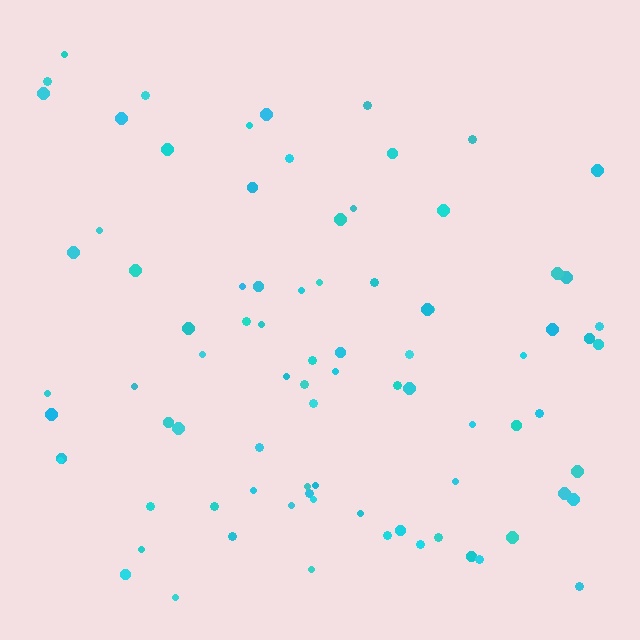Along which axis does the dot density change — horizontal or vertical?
Vertical.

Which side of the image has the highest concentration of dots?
The bottom.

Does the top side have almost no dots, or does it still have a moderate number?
Still a moderate number, just noticeably fewer than the bottom.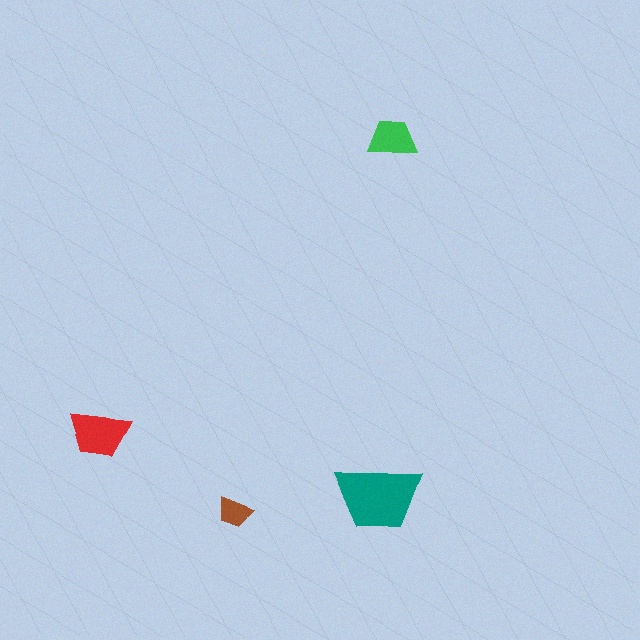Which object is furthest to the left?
The red trapezoid is leftmost.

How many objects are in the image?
There are 4 objects in the image.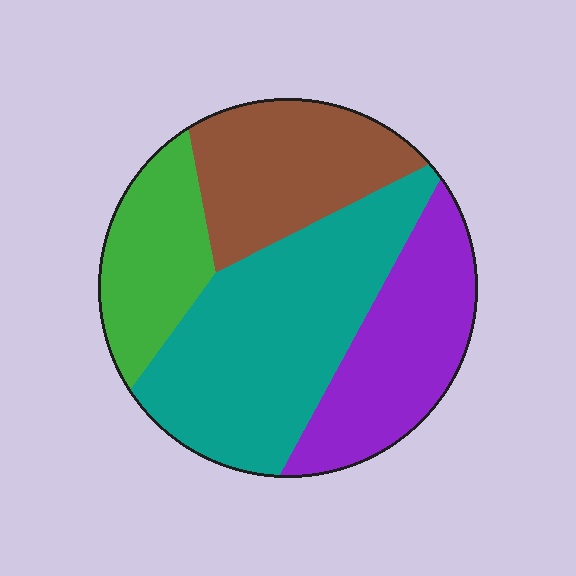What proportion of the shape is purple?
Purple takes up about one quarter (1/4) of the shape.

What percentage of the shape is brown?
Brown takes up between a sixth and a third of the shape.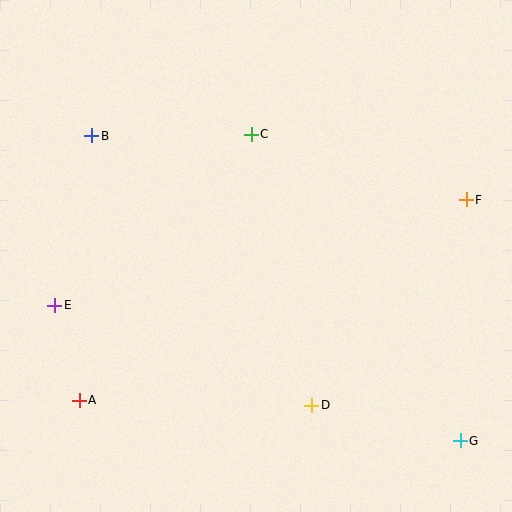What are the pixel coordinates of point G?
Point G is at (460, 441).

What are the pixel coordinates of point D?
Point D is at (312, 405).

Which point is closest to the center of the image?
Point C at (251, 134) is closest to the center.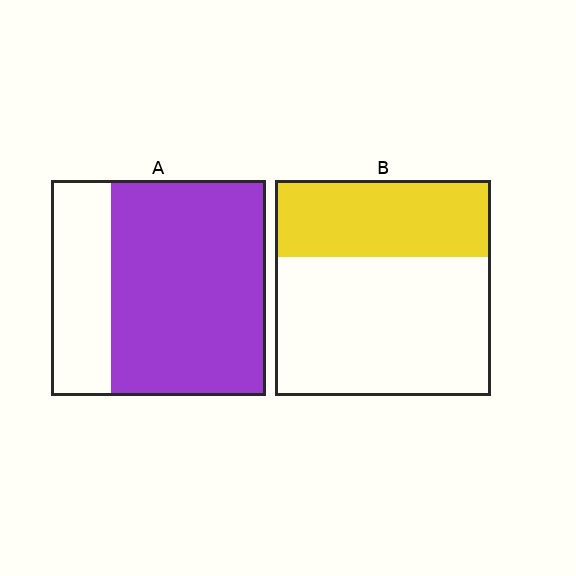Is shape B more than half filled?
No.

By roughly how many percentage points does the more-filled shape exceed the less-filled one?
By roughly 35 percentage points (A over B).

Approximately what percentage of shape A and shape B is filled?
A is approximately 70% and B is approximately 35%.